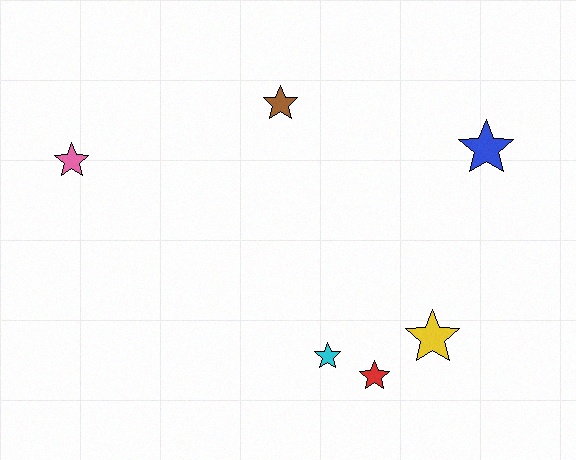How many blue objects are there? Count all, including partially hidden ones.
There is 1 blue object.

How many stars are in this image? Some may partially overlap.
There are 6 stars.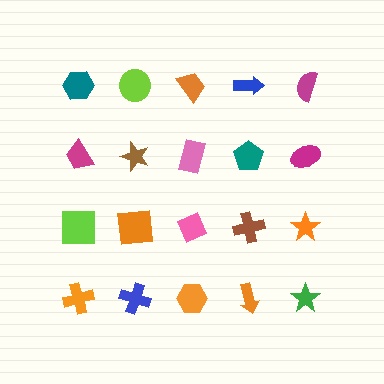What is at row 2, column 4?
A teal pentagon.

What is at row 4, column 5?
A green star.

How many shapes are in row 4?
5 shapes.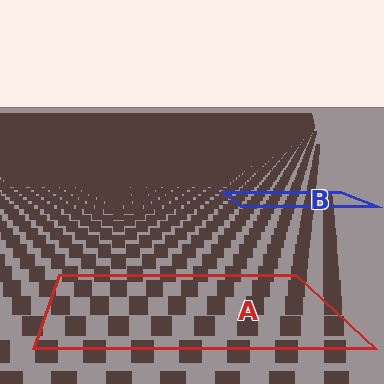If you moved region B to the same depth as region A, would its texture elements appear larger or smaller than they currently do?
They would appear larger. At a closer depth, the same texture elements are projected at a bigger on-screen size.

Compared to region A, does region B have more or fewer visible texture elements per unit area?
Region B has more texture elements per unit area — they are packed more densely because it is farther away.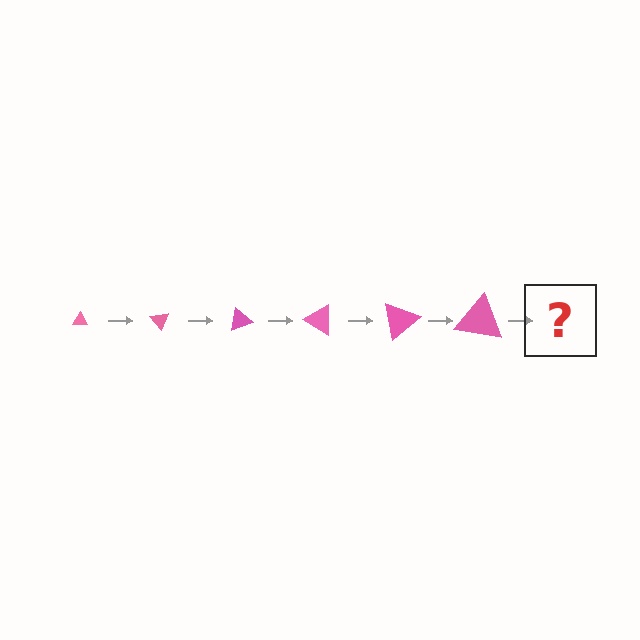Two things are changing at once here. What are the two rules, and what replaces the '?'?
The two rules are that the triangle grows larger each step and it rotates 50 degrees each step. The '?' should be a triangle, larger than the previous one and rotated 300 degrees from the start.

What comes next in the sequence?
The next element should be a triangle, larger than the previous one and rotated 300 degrees from the start.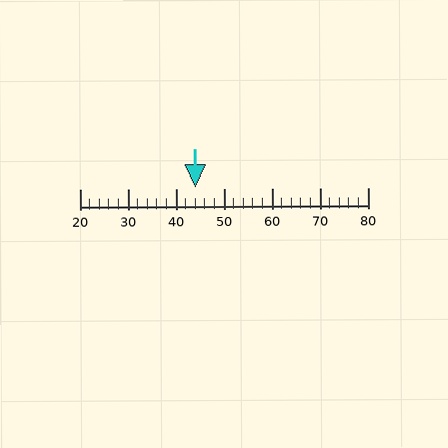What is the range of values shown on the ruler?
The ruler shows values from 20 to 80.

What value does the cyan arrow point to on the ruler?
The cyan arrow points to approximately 44.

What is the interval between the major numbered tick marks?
The major tick marks are spaced 10 units apart.